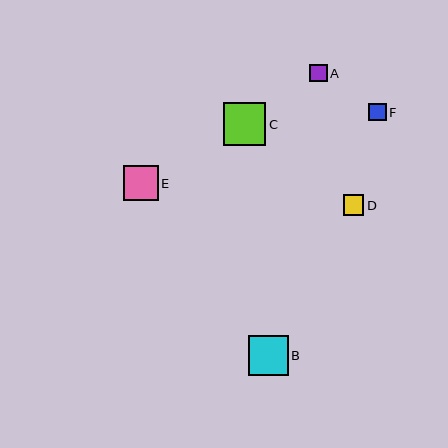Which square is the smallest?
Square F is the smallest with a size of approximately 17 pixels.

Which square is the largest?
Square C is the largest with a size of approximately 42 pixels.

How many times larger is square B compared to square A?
Square B is approximately 2.3 times the size of square A.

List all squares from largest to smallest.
From largest to smallest: C, B, E, D, A, F.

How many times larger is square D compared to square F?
Square D is approximately 1.2 times the size of square F.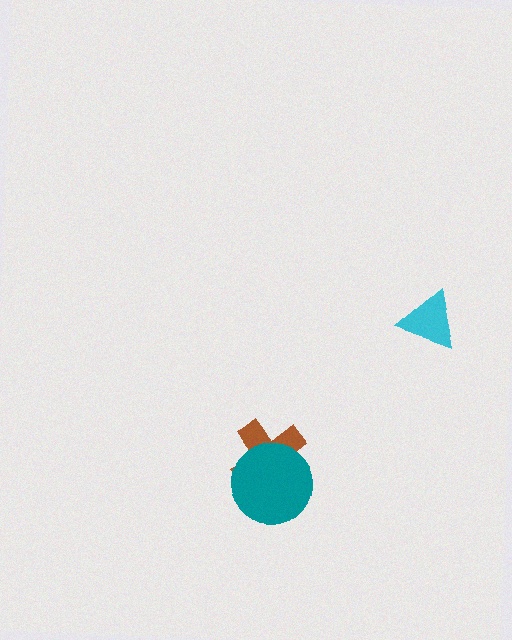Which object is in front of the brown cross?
The teal circle is in front of the brown cross.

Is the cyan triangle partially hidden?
No, no other shape covers it.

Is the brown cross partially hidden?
Yes, it is partially covered by another shape.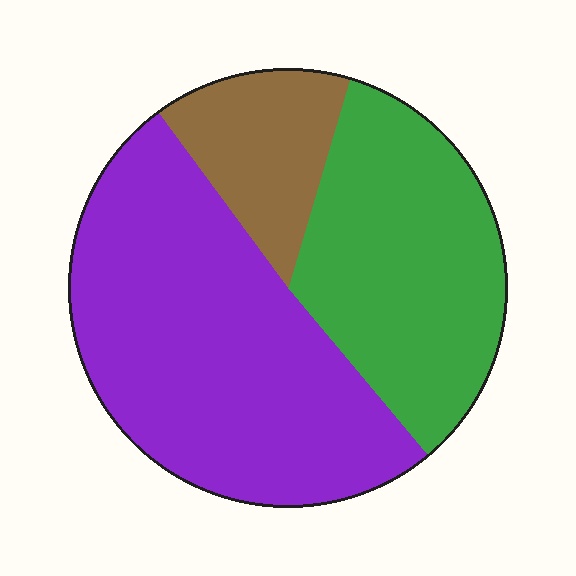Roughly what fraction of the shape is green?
Green takes up about one third (1/3) of the shape.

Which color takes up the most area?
Purple, at roughly 50%.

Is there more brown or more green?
Green.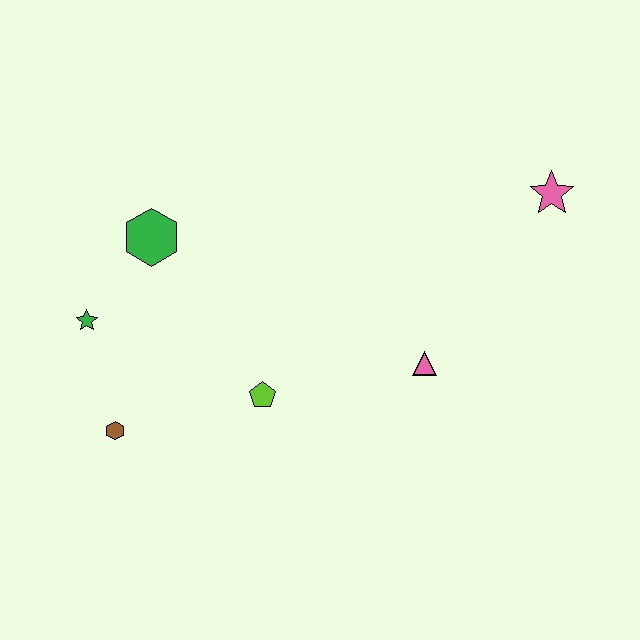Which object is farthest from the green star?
The pink star is farthest from the green star.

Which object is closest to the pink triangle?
The lime pentagon is closest to the pink triangle.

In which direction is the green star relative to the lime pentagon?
The green star is to the left of the lime pentagon.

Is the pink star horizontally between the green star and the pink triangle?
No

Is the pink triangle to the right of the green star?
Yes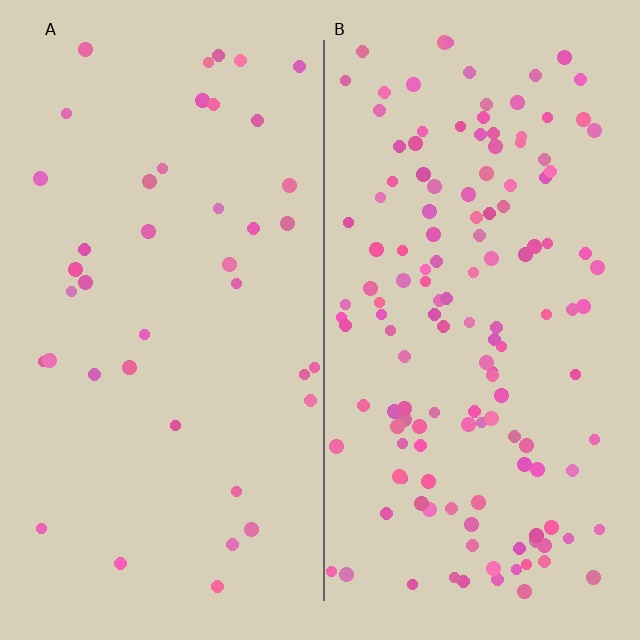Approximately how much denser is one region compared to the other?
Approximately 3.5× — region B over region A.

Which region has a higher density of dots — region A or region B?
B (the right).